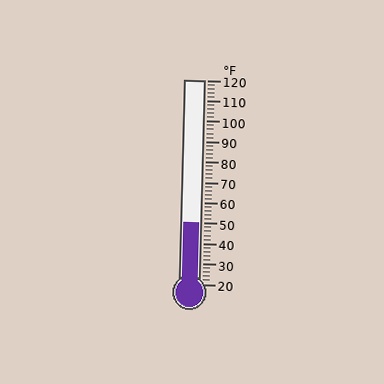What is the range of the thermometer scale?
The thermometer scale ranges from 20°F to 120°F.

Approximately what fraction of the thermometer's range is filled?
The thermometer is filled to approximately 30% of its range.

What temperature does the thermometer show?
The thermometer shows approximately 50°F.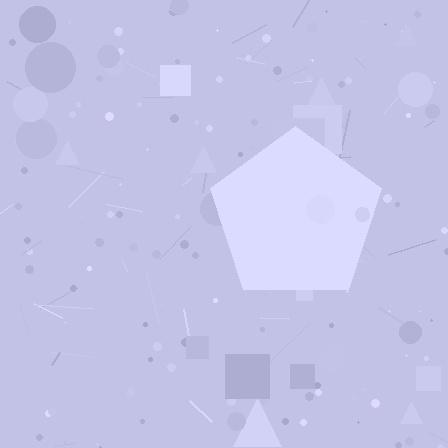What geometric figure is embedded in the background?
A pentagon is embedded in the background.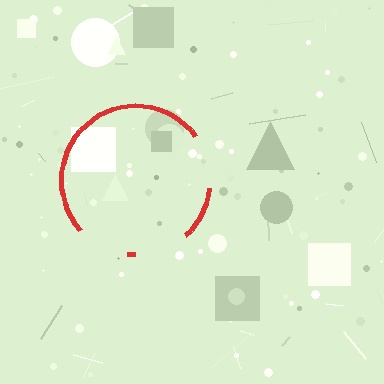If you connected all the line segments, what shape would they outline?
They would outline a circle.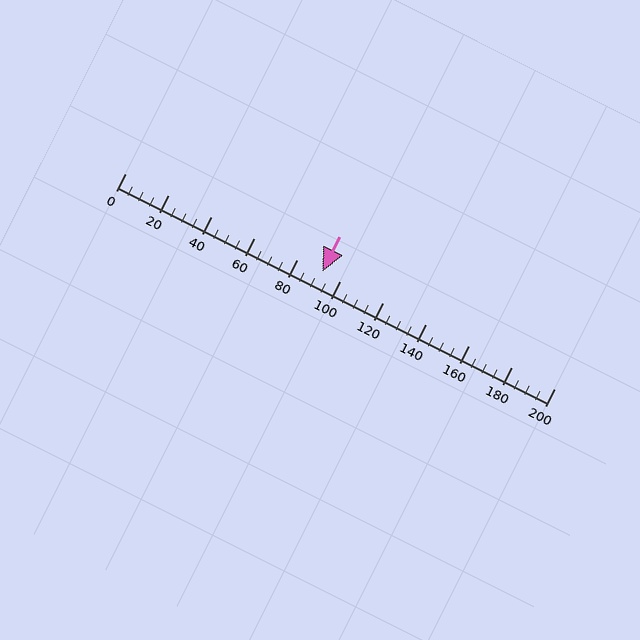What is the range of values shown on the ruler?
The ruler shows values from 0 to 200.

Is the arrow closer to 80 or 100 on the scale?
The arrow is closer to 100.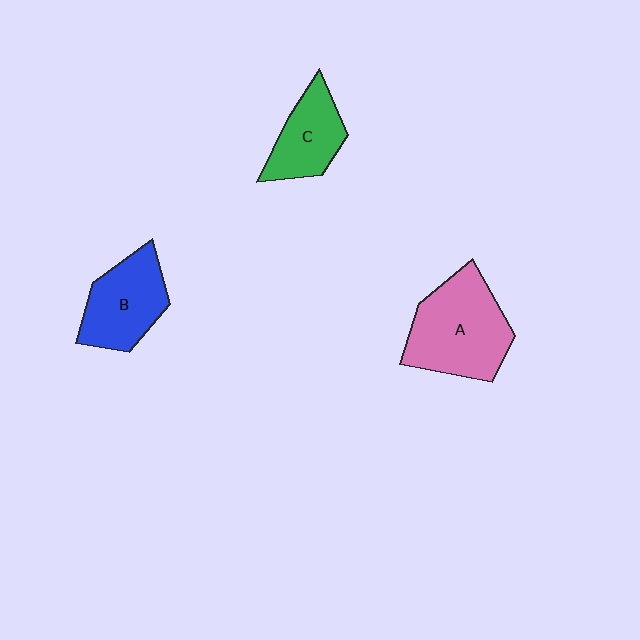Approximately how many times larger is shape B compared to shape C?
Approximately 1.2 times.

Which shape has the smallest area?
Shape C (green).